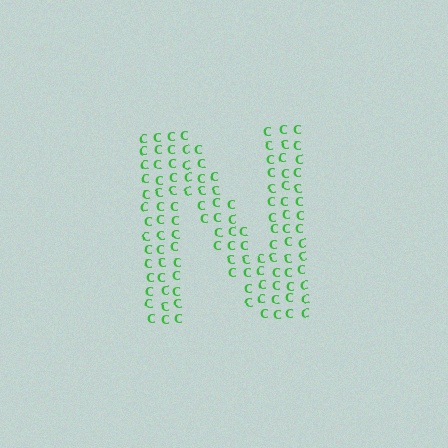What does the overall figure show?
The overall figure shows the letter N.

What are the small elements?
The small elements are letter C's.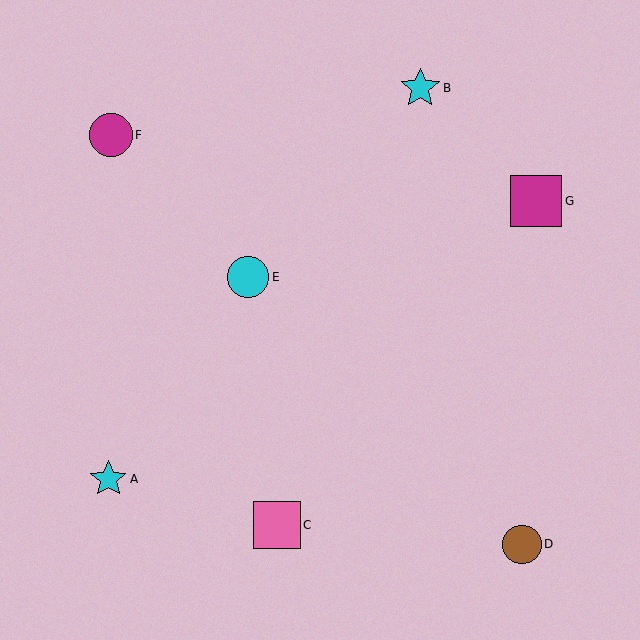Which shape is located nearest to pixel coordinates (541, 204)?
The magenta square (labeled G) at (536, 201) is nearest to that location.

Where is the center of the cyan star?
The center of the cyan star is at (108, 479).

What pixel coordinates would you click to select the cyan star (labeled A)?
Click at (108, 479) to select the cyan star A.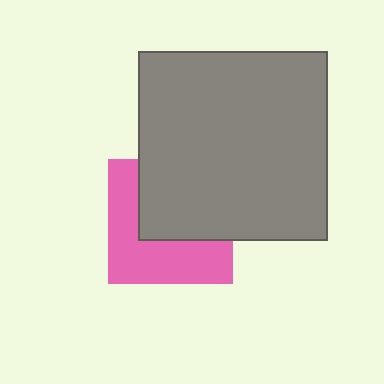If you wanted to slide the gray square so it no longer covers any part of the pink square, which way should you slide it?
Slide it toward the upper-right — that is the most direct way to separate the two shapes.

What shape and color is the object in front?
The object in front is a gray square.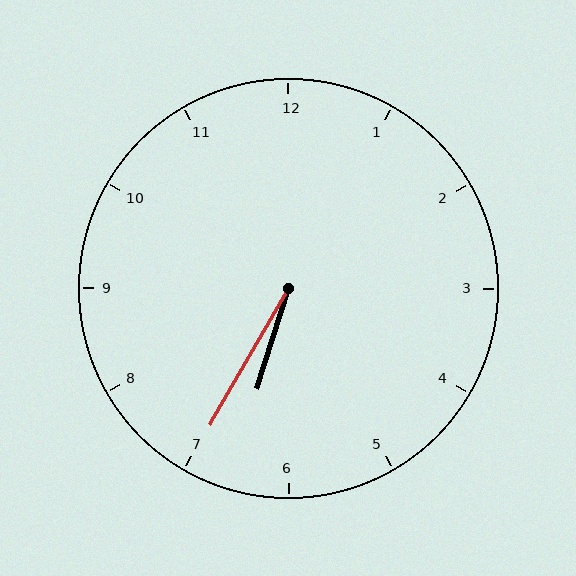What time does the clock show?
6:35.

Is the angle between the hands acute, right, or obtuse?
It is acute.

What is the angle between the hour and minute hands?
Approximately 12 degrees.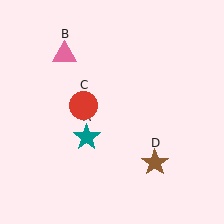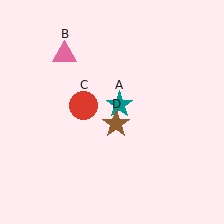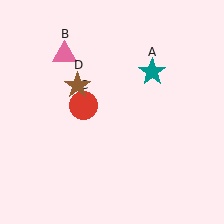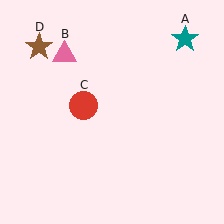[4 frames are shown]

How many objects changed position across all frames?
2 objects changed position: teal star (object A), brown star (object D).